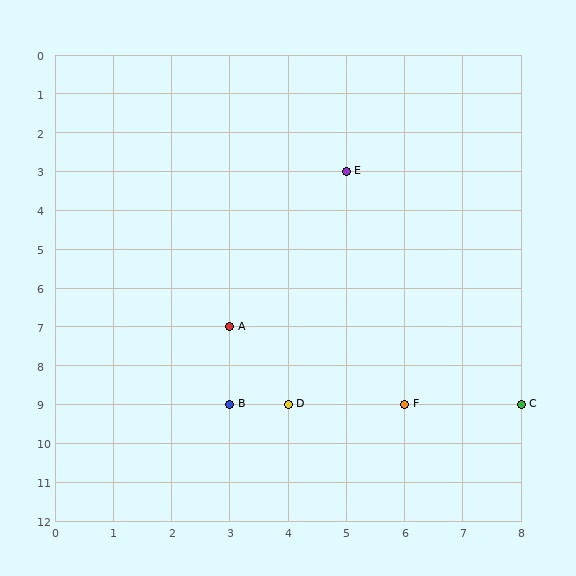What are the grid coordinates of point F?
Point F is at grid coordinates (6, 9).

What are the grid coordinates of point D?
Point D is at grid coordinates (4, 9).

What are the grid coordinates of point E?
Point E is at grid coordinates (5, 3).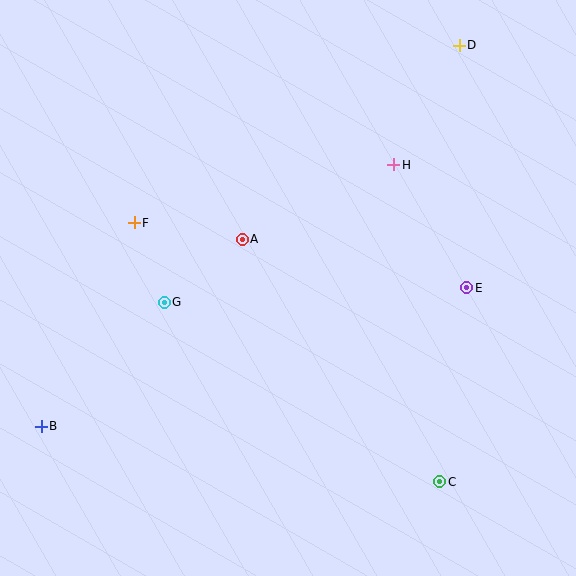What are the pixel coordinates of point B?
Point B is at (41, 426).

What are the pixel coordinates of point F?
Point F is at (134, 223).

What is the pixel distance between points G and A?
The distance between G and A is 100 pixels.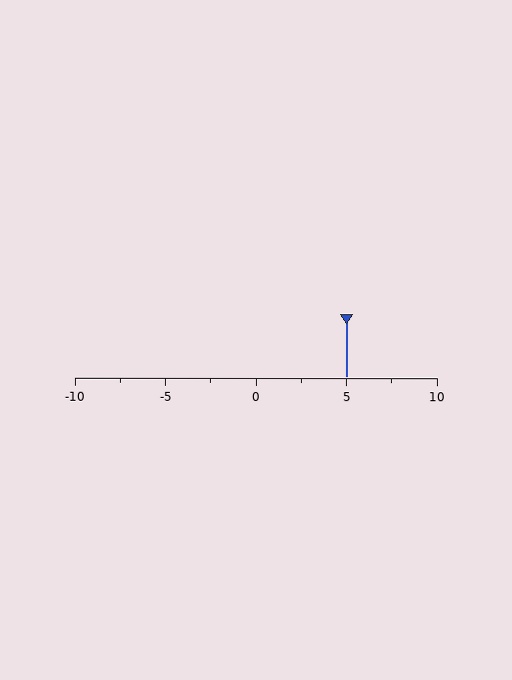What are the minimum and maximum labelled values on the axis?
The axis runs from -10 to 10.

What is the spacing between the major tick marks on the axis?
The major ticks are spaced 5 apart.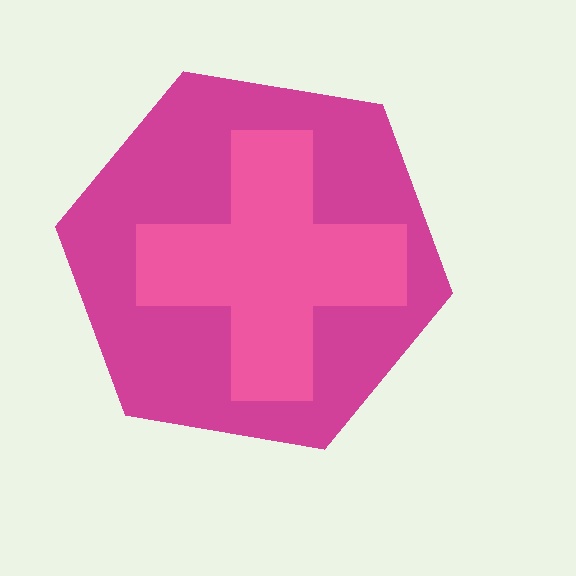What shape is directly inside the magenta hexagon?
The pink cross.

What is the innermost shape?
The pink cross.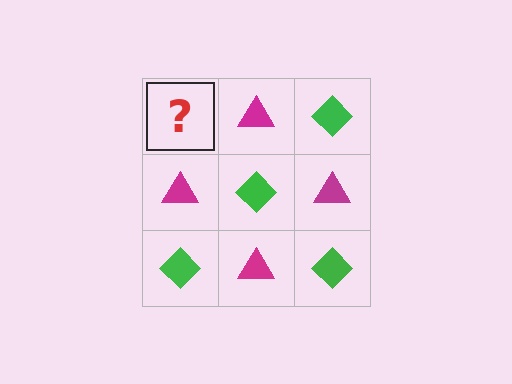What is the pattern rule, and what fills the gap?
The rule is that it alternates green diamond and magenta triangle in a checkerboard pattern. The gap should be filled with a green diamond.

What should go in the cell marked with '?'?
The missing cell should contain a green diamond.